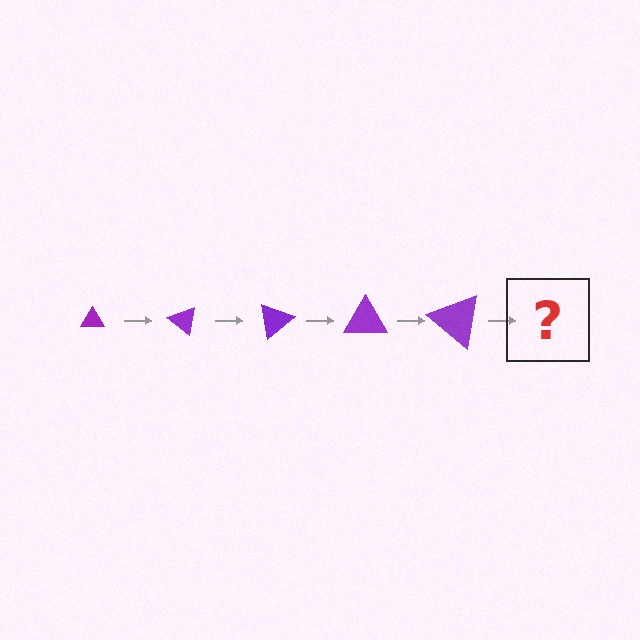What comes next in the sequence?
The next element should be a triangle, larger than the previous one and rotated 200 degrees from the start.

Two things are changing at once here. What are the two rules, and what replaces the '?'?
The two rules are that the triangle grows larger each step and it rotates 40 degrees each step. The '?' should be a triangle, larger than the previous one and rotated 200 degrees from the start.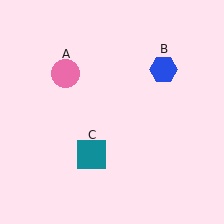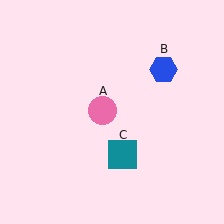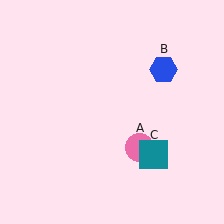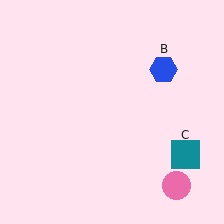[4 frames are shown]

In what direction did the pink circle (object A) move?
The pink circle (object A) moved down and to the right.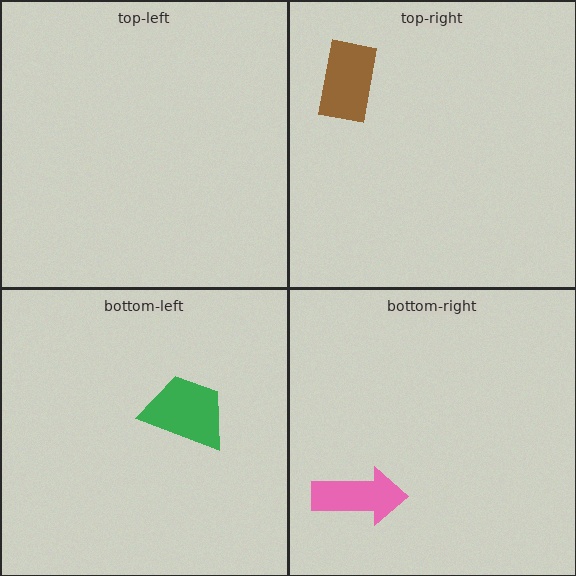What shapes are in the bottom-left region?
The green trapezoid.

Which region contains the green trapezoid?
The bottom-left region.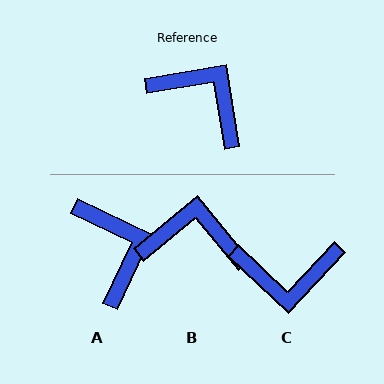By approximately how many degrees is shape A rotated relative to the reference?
Approximately 35 degrees clockwise.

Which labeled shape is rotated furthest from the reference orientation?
C, about 143 degrees away.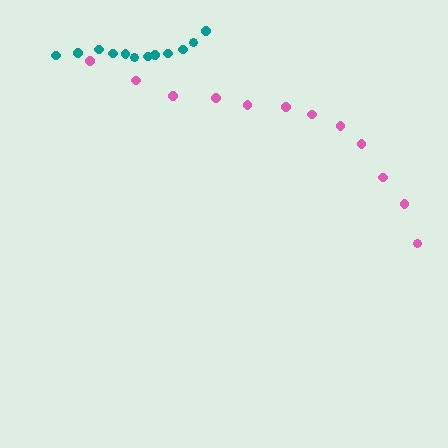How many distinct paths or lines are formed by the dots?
There are 2 distinct paths.